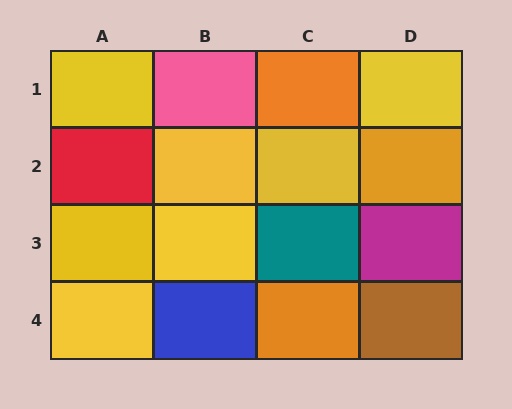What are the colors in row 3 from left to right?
Yellow, yellow, teal, magenta.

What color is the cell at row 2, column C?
Yellow.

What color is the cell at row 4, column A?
Yellow.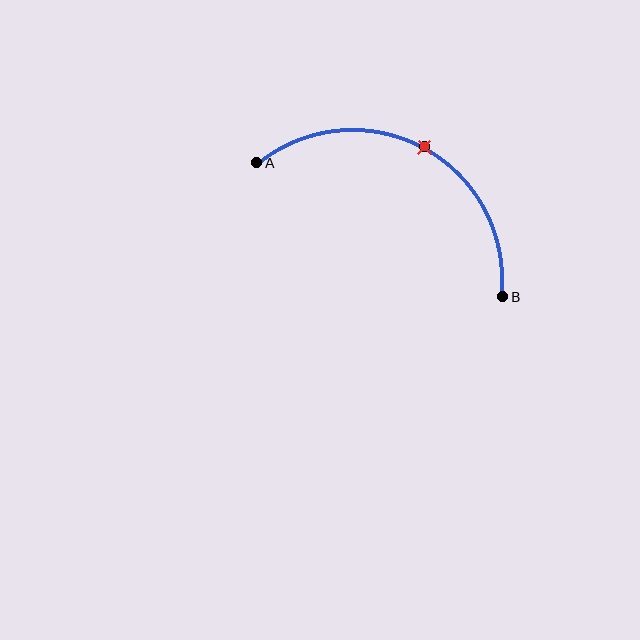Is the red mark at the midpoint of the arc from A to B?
Yes. The red mark lies on the arc at equal arc-length from both A and B — it is the arc midpoint.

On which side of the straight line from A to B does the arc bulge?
The arc bulges above the straight line connecting A and B.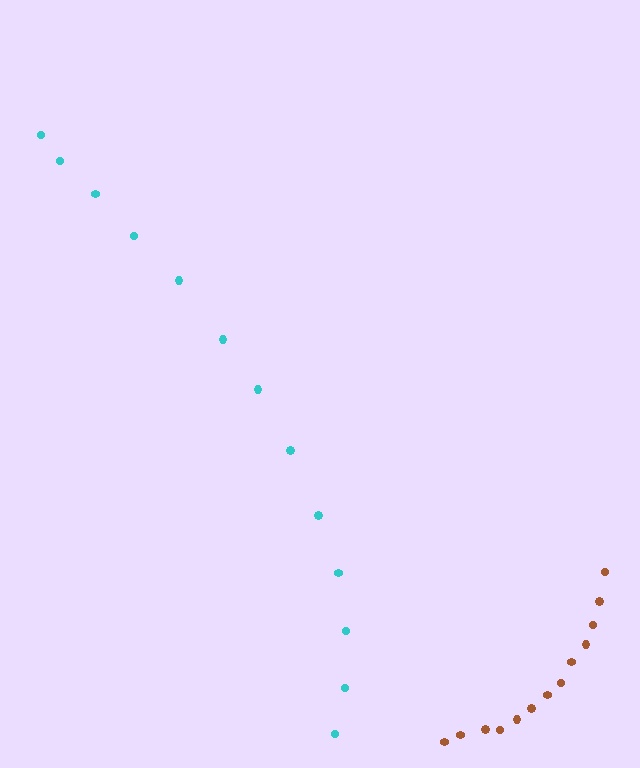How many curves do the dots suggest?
There are 2 distinct paths.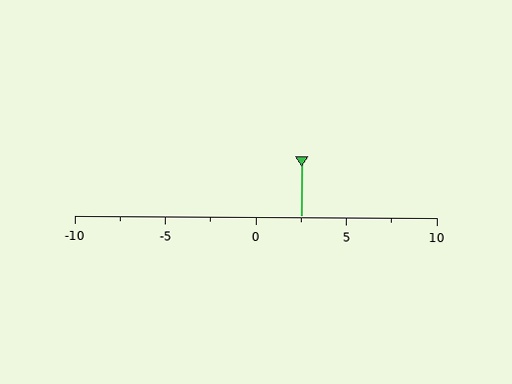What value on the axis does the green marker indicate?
The marker indicates approximately 2.5.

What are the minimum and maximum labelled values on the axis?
The axis runs from -10 to 10.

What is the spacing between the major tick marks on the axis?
The major ticks are spaced 5 apart.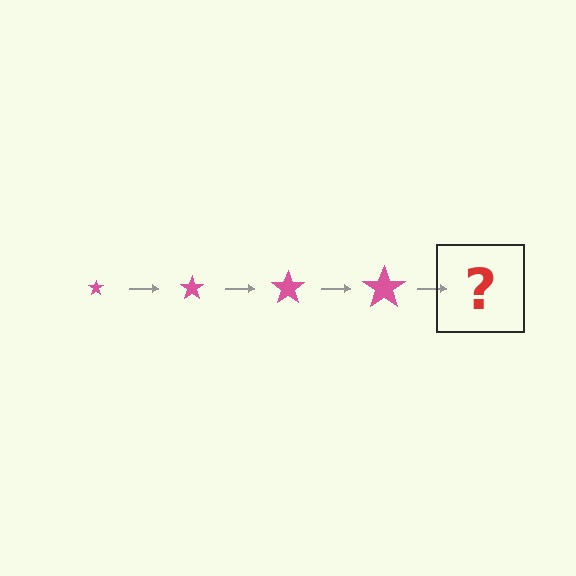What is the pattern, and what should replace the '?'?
The pattern is that the star gets progressively larger each step. The '?' should be a pink star, larger than the previous one.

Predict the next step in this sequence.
The next step is a pink star, larger than the previous one.